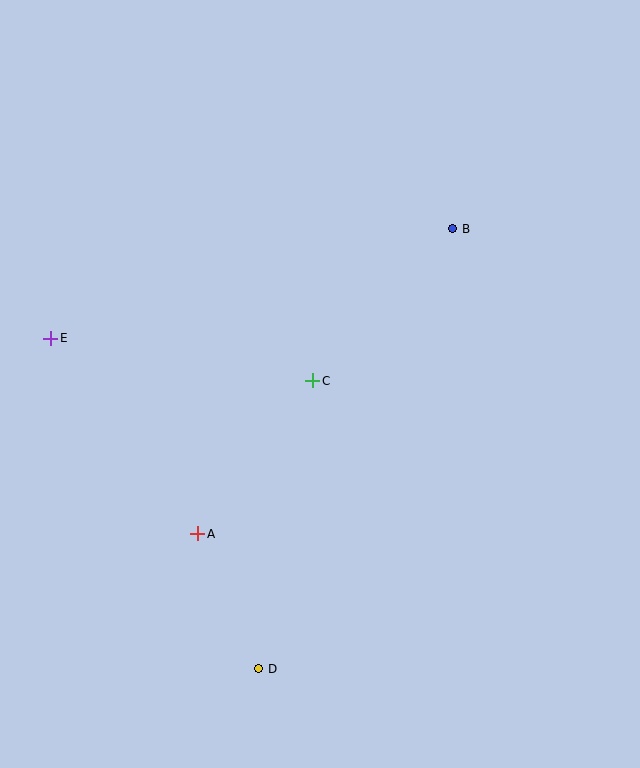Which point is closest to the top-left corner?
Point E is closest to the top-left corner.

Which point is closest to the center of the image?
Point C at (313, 381) is closest to the center.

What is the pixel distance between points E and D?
The distance between E and D is 391 pixels.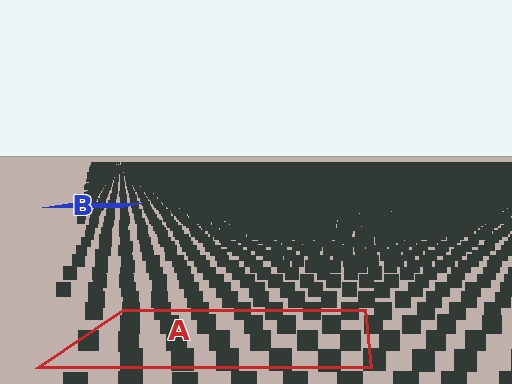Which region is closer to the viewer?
Region A is closer. The texture elements there are larger and more spread out.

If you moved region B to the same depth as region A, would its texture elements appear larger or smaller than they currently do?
They would appear larger. At a closer depth, the same texture elements are projected at a bigger on-screen size.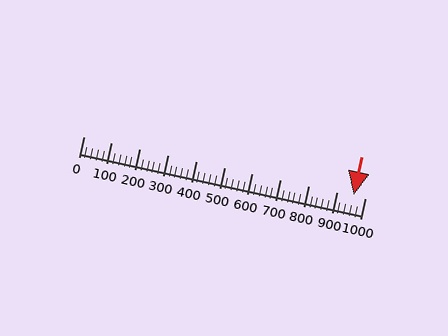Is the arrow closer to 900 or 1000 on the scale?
The arrow is closer to 1000.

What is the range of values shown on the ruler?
The ruler shows values from 0 to 1000.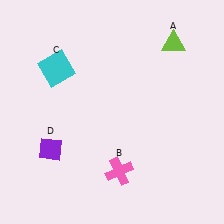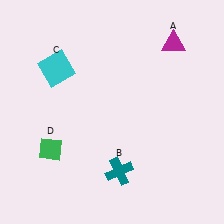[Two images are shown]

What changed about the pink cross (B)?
In Image 1, B is pink. In Image 2, it changed to teal.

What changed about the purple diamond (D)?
In Image 1, D is purple. In Image 2, it changed to green.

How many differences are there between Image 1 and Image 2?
There are 3 differences between the two images.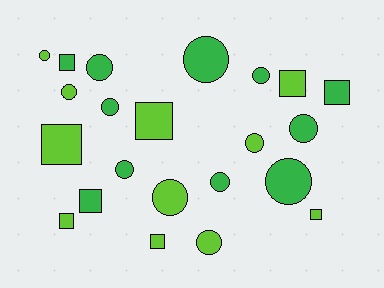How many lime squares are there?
There are 6 lime squares.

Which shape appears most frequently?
Circle, with 13 objects.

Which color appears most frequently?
Green, with 11 objects.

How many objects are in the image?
There are 22 objects.